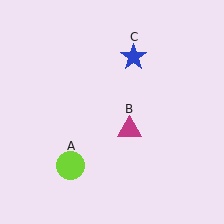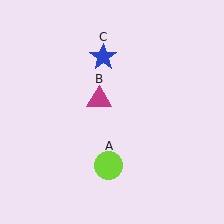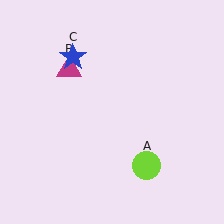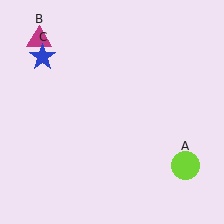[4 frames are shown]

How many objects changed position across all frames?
3 objects changed position: lime circle (object A), magenta triangle (object B), blue star (object C).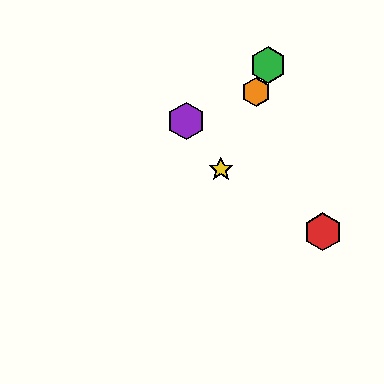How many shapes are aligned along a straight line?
4 shapes (the blue star, the green hexagon, the yellow star, the orange hexagon) are aligned along a straight line.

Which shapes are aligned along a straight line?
The blue star, the green hexagon, the yellow star, the orange hexagon are aligned along a straight line.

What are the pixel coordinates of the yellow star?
The yellow star is at (221, 169).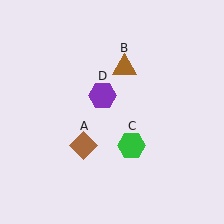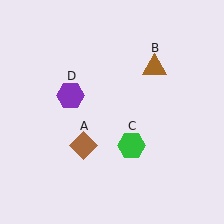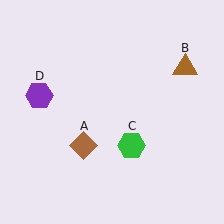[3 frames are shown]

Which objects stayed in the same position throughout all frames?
Brown diamond (object A) and green hexagon (object C) remained stationary.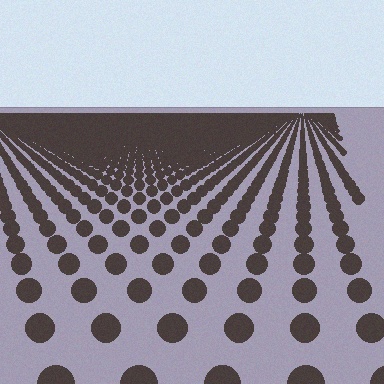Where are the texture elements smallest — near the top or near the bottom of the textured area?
Near the top.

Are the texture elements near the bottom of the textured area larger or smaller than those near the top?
Larger. Near the bottom, elements are closer to the viewer and appear at a bigger on-screen size.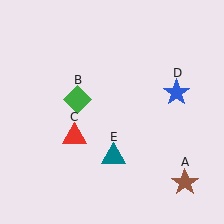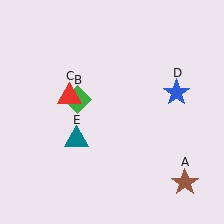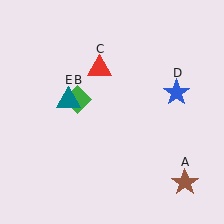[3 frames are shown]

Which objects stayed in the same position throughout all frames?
Brown star (object A) and green diamond (object B) and blue star (object D) remained stationary.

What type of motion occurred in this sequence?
The red triangle (object C), teal triangle (object E) rotated clockwise around the center of the scene.